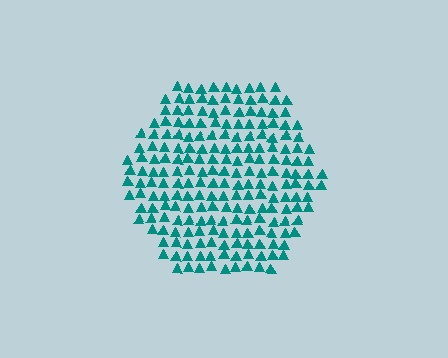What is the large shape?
The large shape is a hexagon.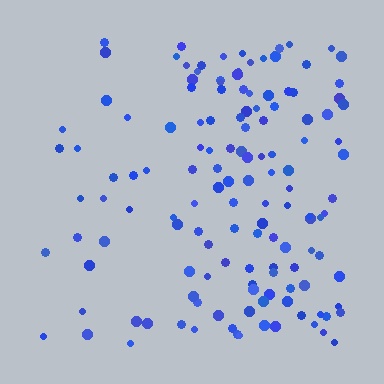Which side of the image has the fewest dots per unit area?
The left.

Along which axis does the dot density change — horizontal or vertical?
Horizontal.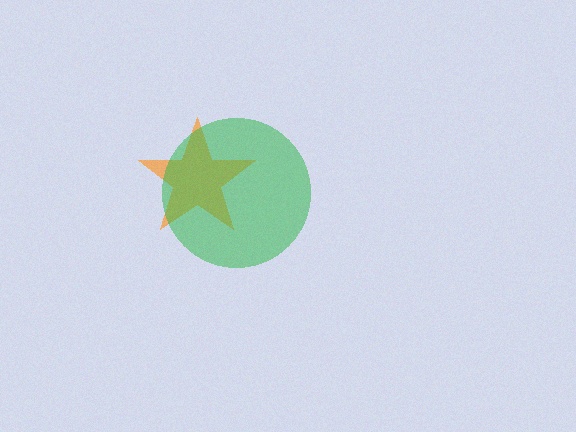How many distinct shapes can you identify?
There are 2 distinct shapes: an orange star, a green circle.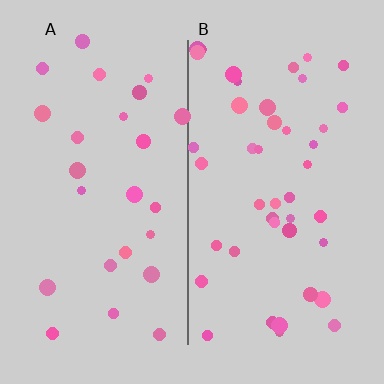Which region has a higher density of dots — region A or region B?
B (the right).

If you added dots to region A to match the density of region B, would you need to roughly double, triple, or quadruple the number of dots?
Approximately double.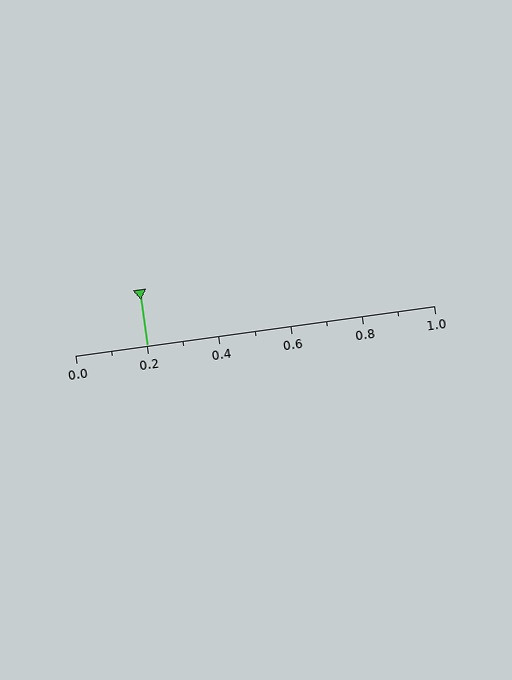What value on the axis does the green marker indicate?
The marker indicates approximately 0.2.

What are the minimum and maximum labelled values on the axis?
The axis runs from 0.0 to 1.0.